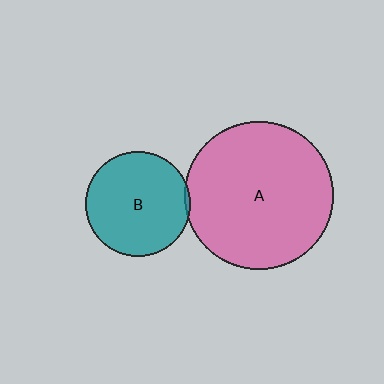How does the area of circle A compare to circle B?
Approximately 2.0 times.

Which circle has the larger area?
Circle A (pink).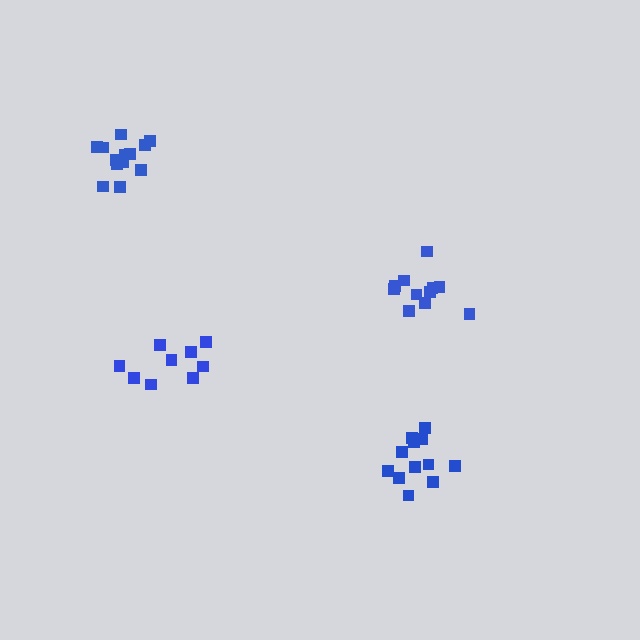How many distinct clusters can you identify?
There are 4 distinct clusters.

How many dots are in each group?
Group 1: 9 dots, Group 2: 12 dots, Group 3: 13 dots, Group 4: 11 dots (45 total).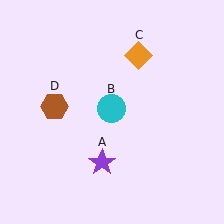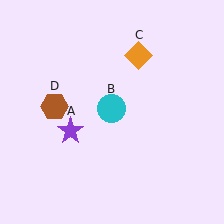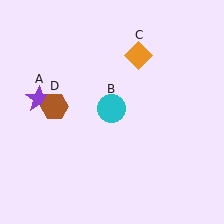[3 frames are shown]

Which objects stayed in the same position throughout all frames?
Cyan circle (object B) and orange diamond (object C) and brown hexagon (object D) remained stationary.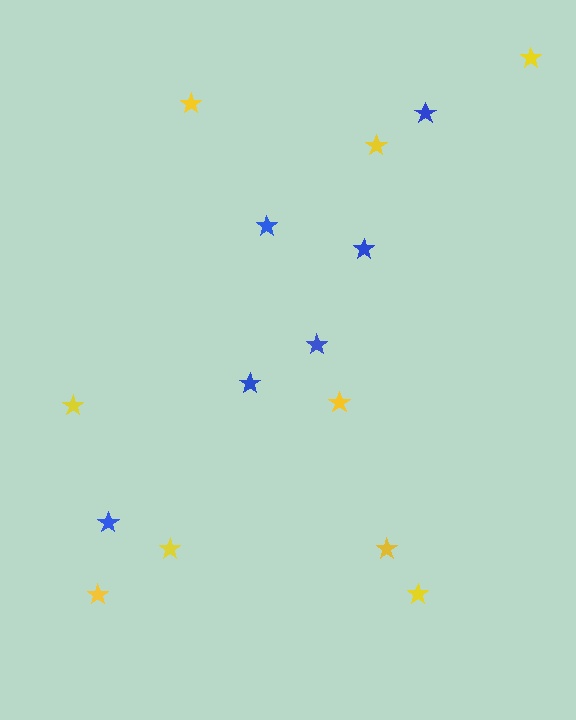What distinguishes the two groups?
There are 2 groups: one group of yellow stars (9) and one group of blue stars (6).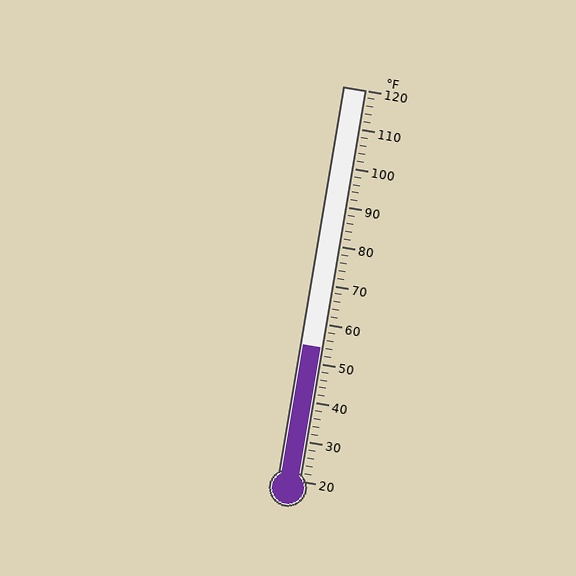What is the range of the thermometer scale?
The thermometer scale ranges from 20°F to 120°F.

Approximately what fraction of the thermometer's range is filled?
The thermometer is filled to approximately 35% of its range.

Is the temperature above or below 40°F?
The temperature is above 40°F.